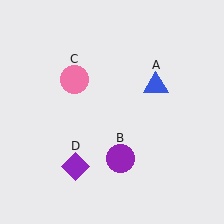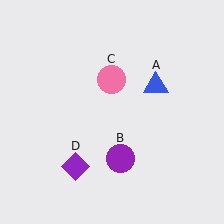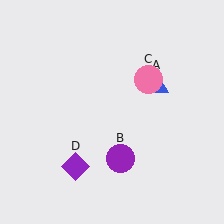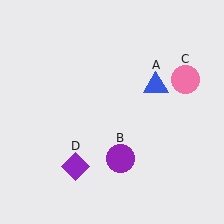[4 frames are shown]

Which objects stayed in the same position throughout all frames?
Blue triangle (object A) and purple circle (object B) and purple diamond (object D) remained stationary.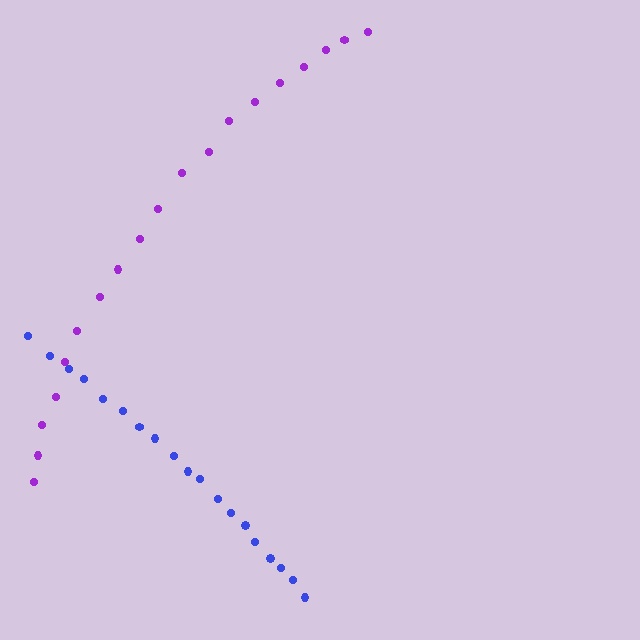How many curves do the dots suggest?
There are 2 distinct paths.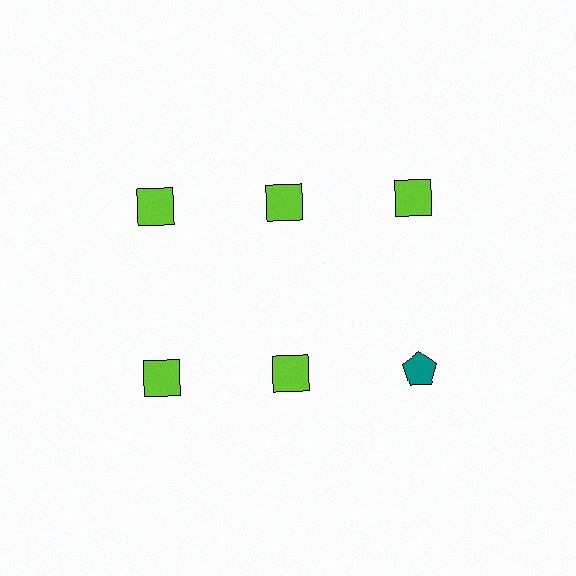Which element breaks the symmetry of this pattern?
The teal pentagon in the second row, center column breaks the symmetry. All other shapes are lime squares.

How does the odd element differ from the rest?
It differs in both color (teal instead of lime) and shape (pentagon instead of square).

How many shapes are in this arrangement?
There are 6 shapes arranged in a grid pattern.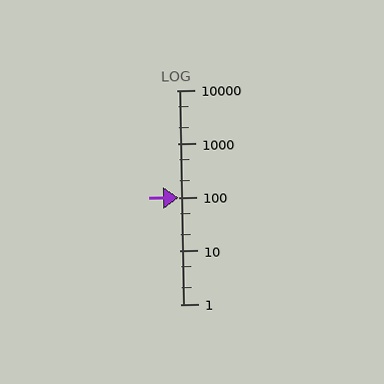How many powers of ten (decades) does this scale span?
The scale spans 4 decades, from 1 to 10000.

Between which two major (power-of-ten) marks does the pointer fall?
The pointer is between 10 and 100.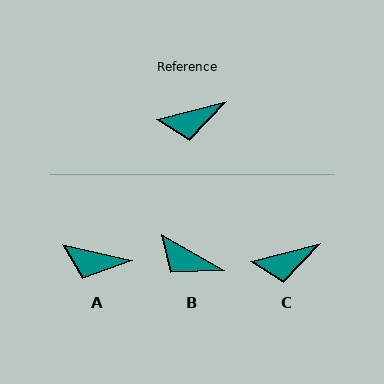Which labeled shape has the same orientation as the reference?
C.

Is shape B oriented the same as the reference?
No, it is off by about 43 degrees.